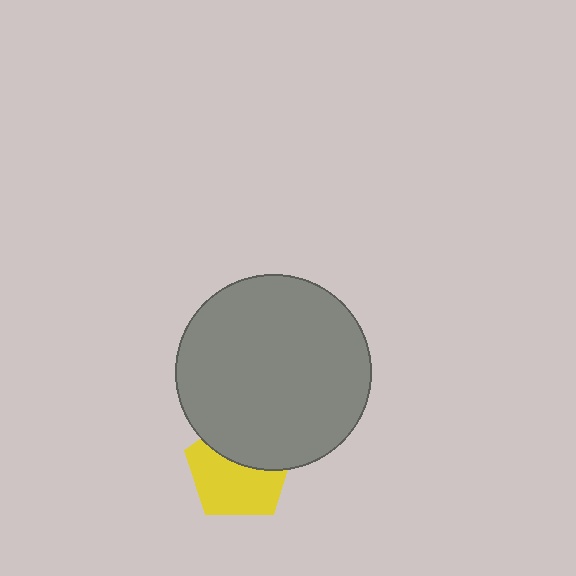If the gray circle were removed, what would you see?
You would see the complete yellow pentagon.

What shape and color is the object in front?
The object in front is a gray circle.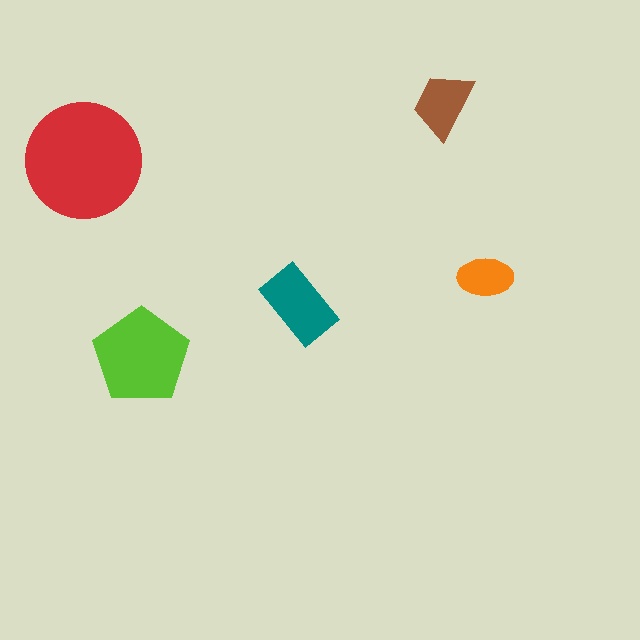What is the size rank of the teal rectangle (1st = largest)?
3rd.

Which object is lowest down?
The lime pentagon is bottommost.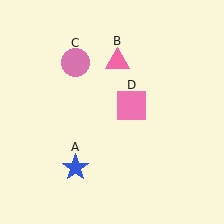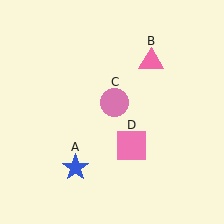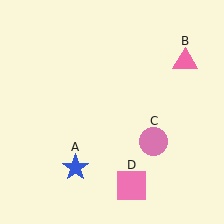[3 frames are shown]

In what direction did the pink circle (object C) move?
The pink circle (object C) moved down and to the right.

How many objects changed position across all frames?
3 objects changed position: pink triangle (object B), pink circle (object C), pink square (object D).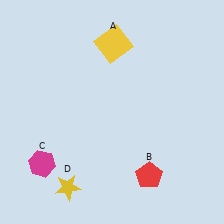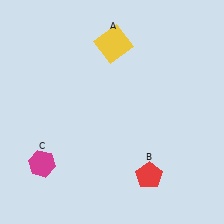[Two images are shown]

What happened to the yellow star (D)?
The yellow star (D) was removed in Image 2. It was in the bottom-left area of Image 1.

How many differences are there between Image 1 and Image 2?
There is 1 difference between the two images.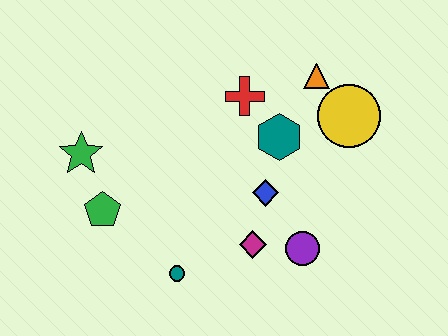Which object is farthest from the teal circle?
The orange triangle is farthest from the teal circle.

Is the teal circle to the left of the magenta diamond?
Yes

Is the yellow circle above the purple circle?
Yes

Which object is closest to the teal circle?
The magenta diamond is closest to the teal circle.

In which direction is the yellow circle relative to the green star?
The yellow circle is to the right of the green star.